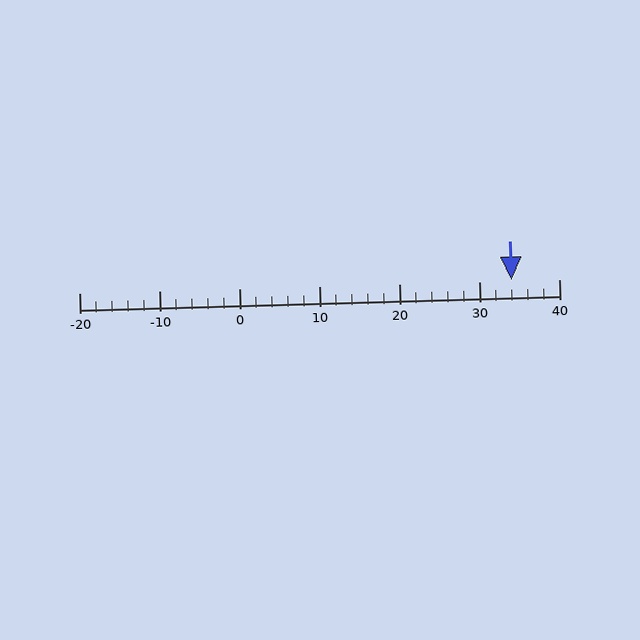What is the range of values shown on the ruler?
The ruler shows values from -20 to 40.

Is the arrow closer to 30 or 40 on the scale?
The arrow is closer to 30.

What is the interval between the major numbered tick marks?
The major tick marks are spaced 10 units apart.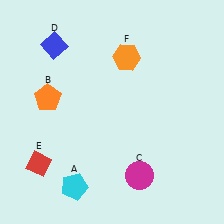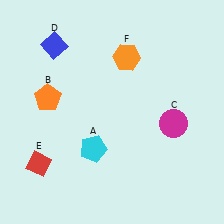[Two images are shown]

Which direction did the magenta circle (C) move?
The magenta circle (C) moved up.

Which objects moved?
The objects that moved are: the cyan pentagon (A), the magenta circle (C).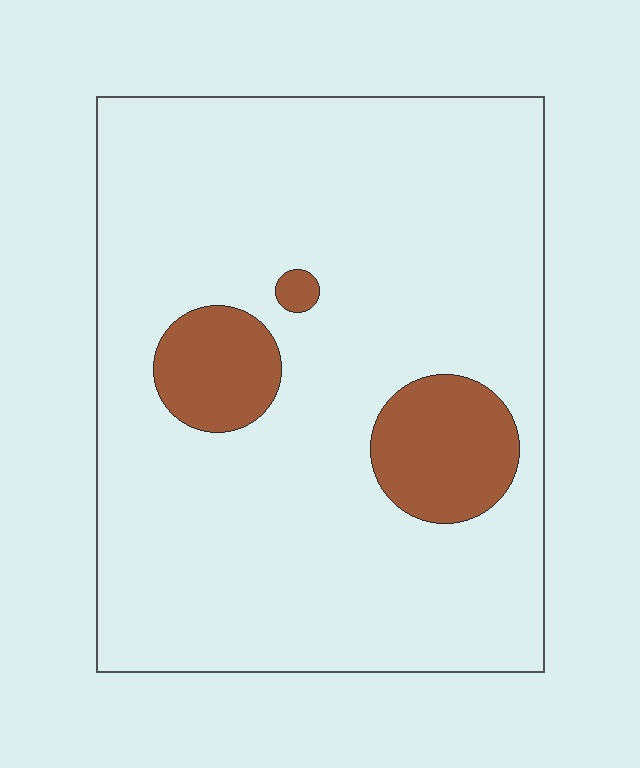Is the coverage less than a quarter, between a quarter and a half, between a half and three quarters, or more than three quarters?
Less than a quarter.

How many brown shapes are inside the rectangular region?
3.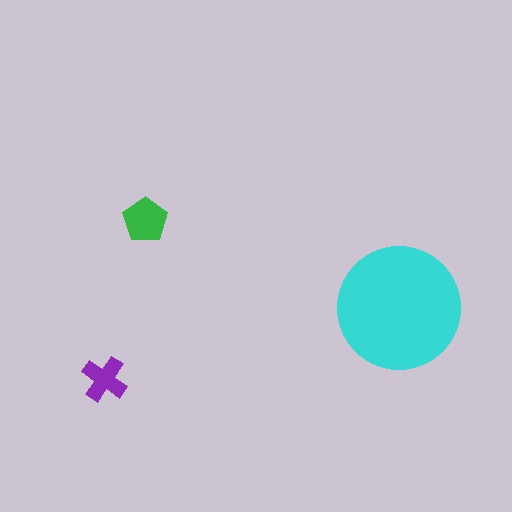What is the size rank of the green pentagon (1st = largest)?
2nd.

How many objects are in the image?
There are 3 objects in the image.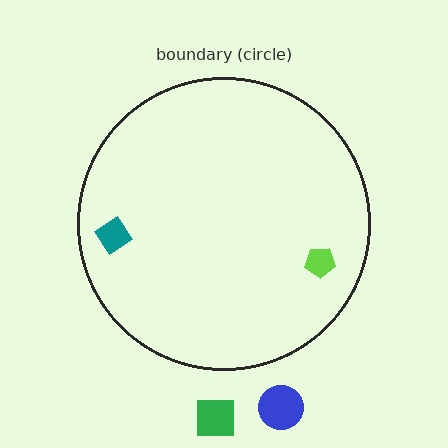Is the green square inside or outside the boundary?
Outside.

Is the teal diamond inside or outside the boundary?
Inside.